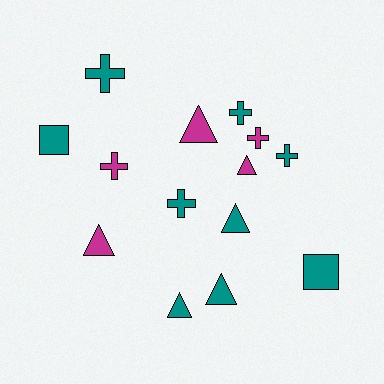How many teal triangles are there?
There are 3 teal triangles.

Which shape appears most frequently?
Triangle, with 6 objects.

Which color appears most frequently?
Teal, with 9 objects.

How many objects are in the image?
There are 14 objects.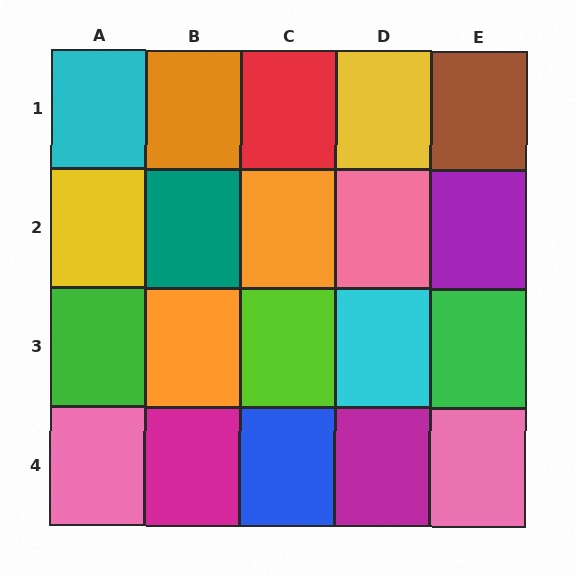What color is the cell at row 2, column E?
Purple.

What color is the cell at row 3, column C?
Lime.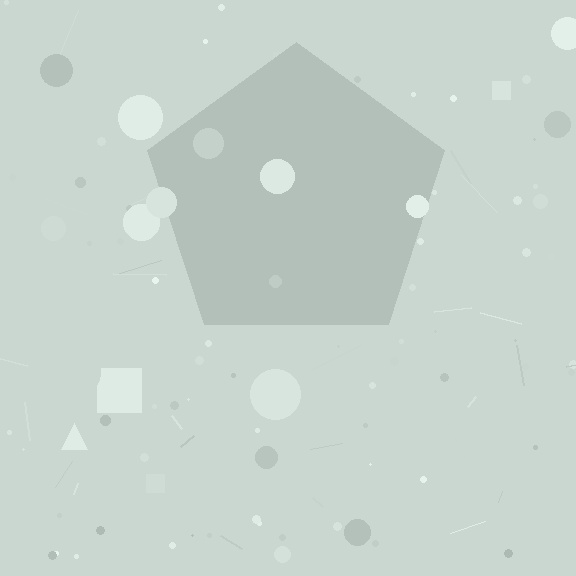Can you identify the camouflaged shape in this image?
The camouflaged shape is a pentagon.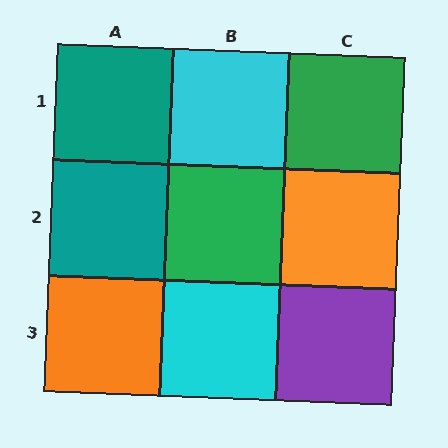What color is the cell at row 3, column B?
Cyan.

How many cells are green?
2 cells are green.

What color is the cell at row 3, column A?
Orange.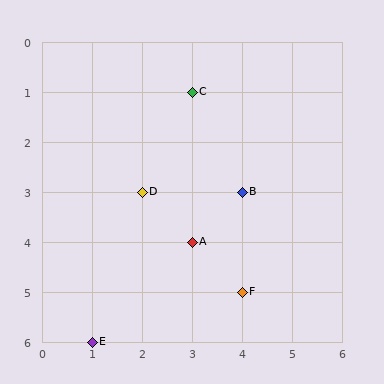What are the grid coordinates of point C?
Point C is at grid coordinates (3, 1).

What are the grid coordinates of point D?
Point D is at grid coordinates (2, 3).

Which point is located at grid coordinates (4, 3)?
Point B is at (4, 3).